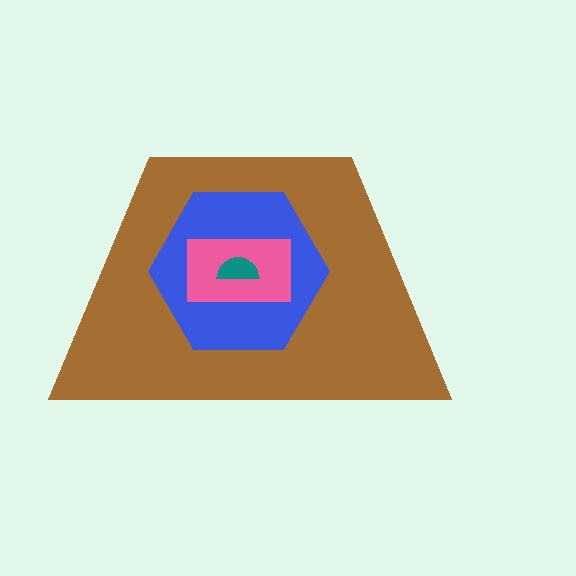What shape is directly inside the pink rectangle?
The teal semicircle.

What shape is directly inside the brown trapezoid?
The blue hexagon.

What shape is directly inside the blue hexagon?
The pink rectangle.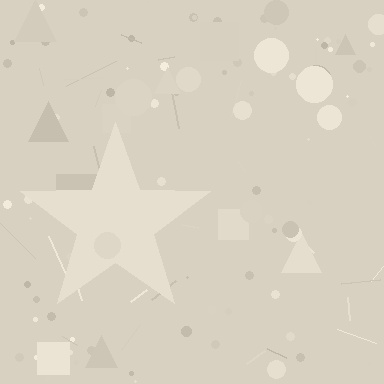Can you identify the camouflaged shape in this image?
The camouflaged shape is a star.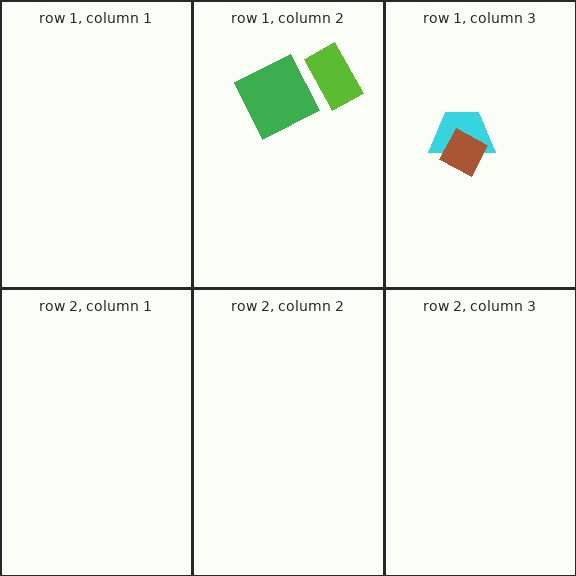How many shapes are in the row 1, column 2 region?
2.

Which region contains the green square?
The row 1, column 2 region.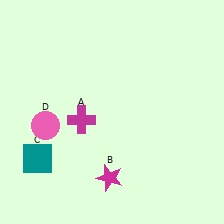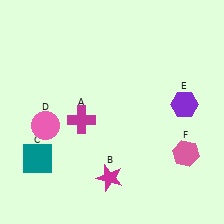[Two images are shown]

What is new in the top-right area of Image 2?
A purple hexagon (E) was added in the top-right area of Image 2.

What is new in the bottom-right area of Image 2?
A pink hexagon (F) was added in the bottom-right area of Image 2.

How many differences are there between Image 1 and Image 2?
There are 2 differences between the two images.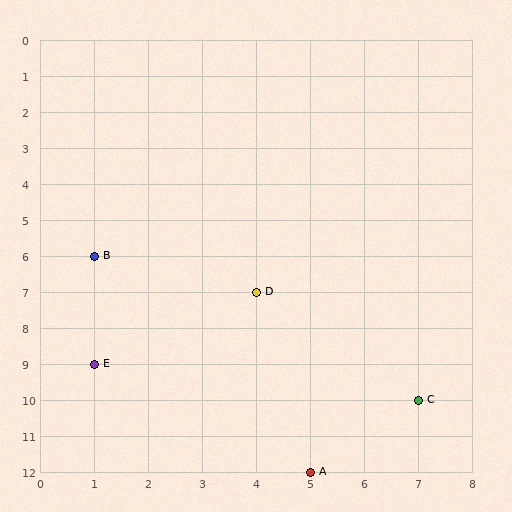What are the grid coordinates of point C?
Point C is at grid coordinates (7, 10).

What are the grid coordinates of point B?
Point B is at grid coordinates (1, 6).